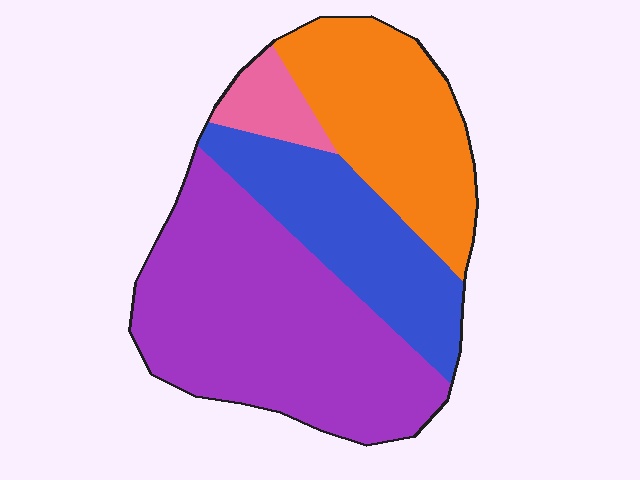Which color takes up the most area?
Purple, at roughly 45%.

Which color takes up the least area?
Pink, at roughly 5%.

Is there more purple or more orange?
Purple.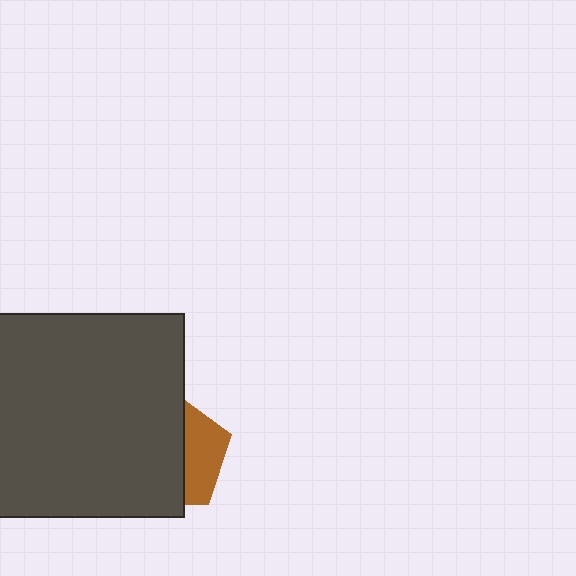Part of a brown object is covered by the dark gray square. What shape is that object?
It is a pentagon.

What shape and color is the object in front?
The object in front is a dark gray square.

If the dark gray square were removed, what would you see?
You would see the complete brown pentagon.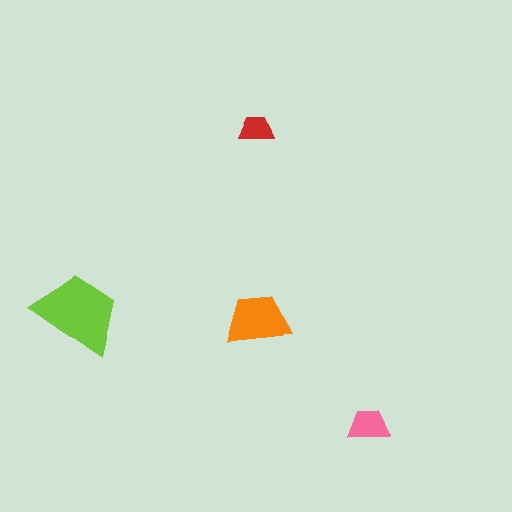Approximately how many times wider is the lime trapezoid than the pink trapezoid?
About 2 times wider.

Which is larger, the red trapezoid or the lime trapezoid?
The lime one.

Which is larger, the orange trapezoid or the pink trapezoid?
The orange one.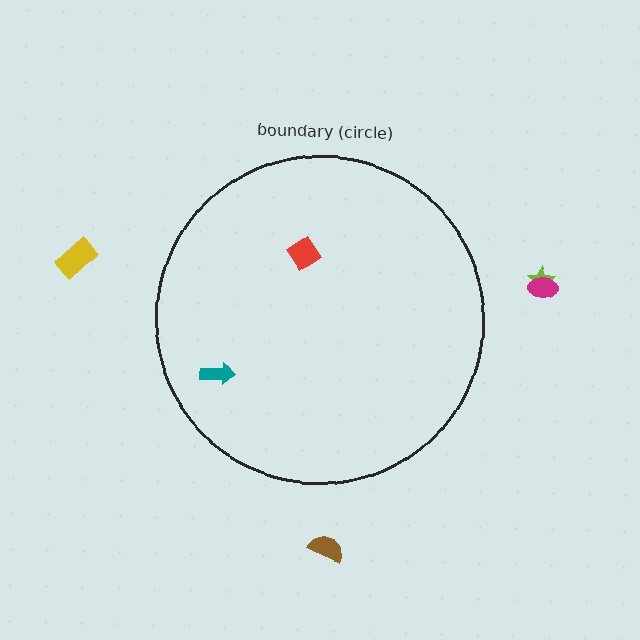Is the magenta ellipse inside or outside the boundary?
Outside.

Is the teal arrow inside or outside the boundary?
Inside.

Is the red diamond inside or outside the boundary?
Inside.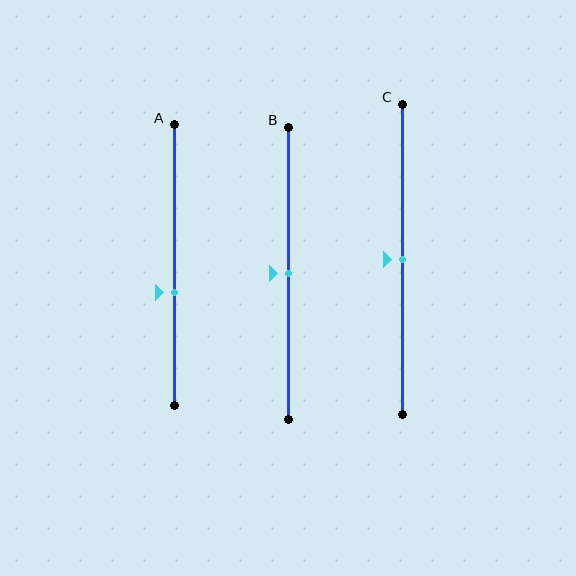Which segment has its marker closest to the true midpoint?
Segment B has its marker closest to the true midpoint.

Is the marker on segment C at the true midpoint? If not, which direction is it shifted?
Yes, the marker on segment C is at the true midpoint.